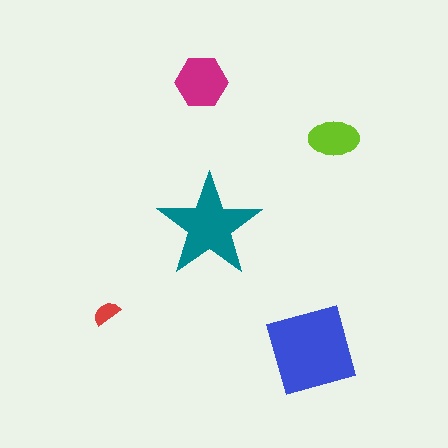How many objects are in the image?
There are 5 objects in the image.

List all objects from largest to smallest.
The blue square, the teal star, the magenta hexagon, the lime ellipse, the red semicircle.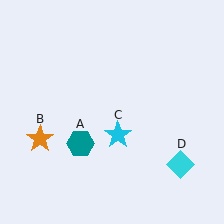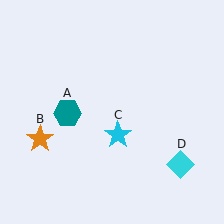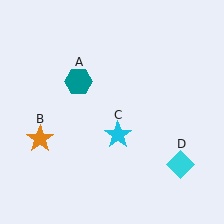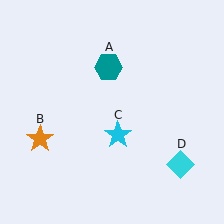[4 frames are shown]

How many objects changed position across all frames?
1 object changed position: teal hexagon (object A).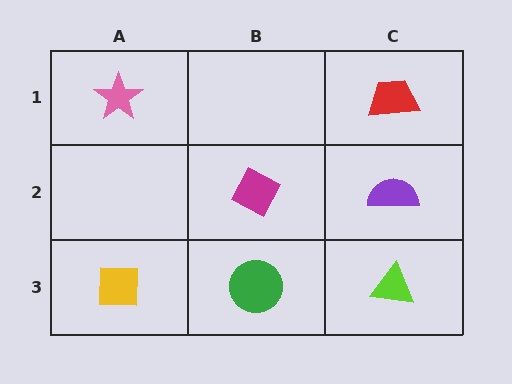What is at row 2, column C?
A purple semicircle.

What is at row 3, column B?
A green circle.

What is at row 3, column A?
A yellow square.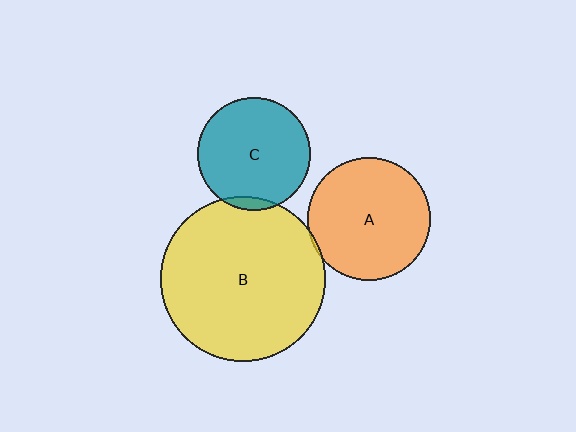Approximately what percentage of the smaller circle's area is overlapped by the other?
Approximately 5%.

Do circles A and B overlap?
Yes.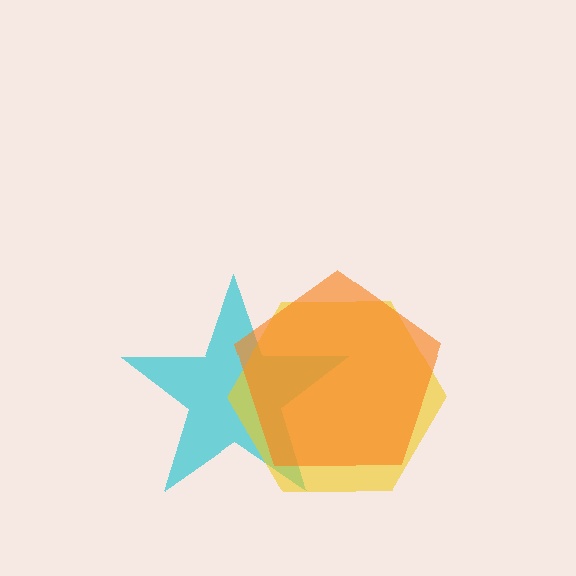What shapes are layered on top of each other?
The layered shapes are: a cyan star, a yellow hexagon, an orange pentagon.